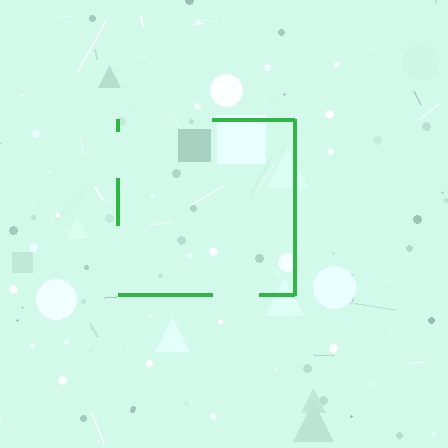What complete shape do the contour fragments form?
The contour fragments form a square.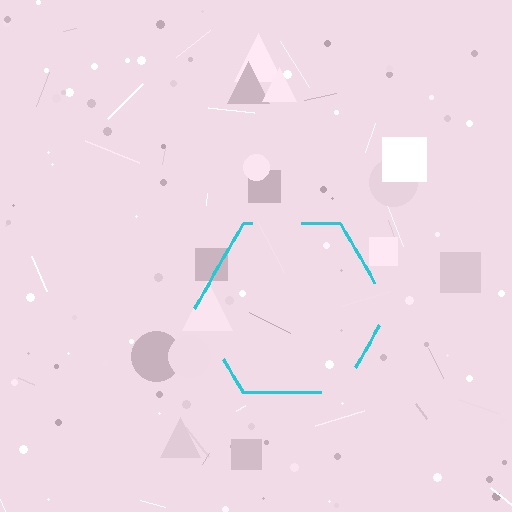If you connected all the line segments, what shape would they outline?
They would outline a hexagon.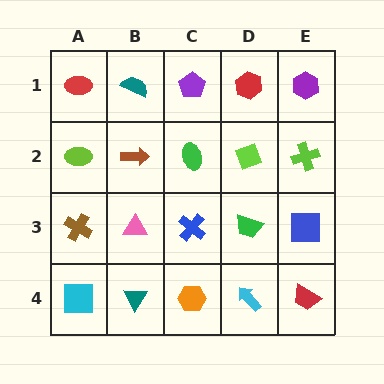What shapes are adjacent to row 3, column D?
A lime diamond (row 2, column D), a cyan arrow (row 4, column D), a blue cross (row 3, column C), a blue square (row 3, column E).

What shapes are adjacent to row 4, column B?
A pink triangle (row 3, column B), a cyan square (row 4, column A), an orange hexagon (row 4, column C).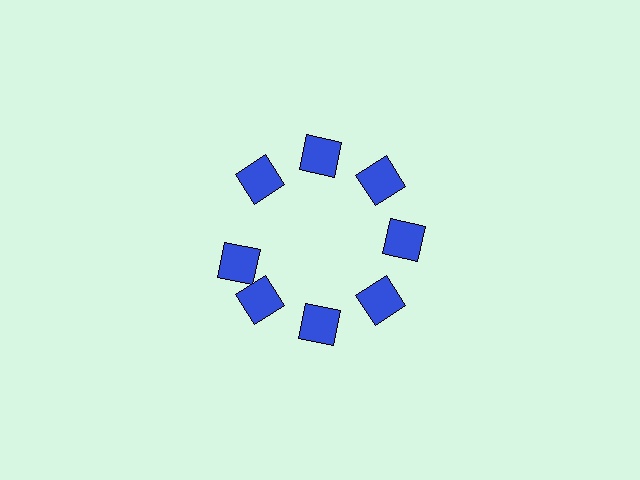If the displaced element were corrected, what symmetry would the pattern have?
It would have 8-fold rotational symmetry — the pattern would map onto itself every 45 degrees.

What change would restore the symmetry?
The symmetry would be restored by rotating it back into even spacing with its neighbors so that all 8 squares sit at equal angles and equal distance from the center.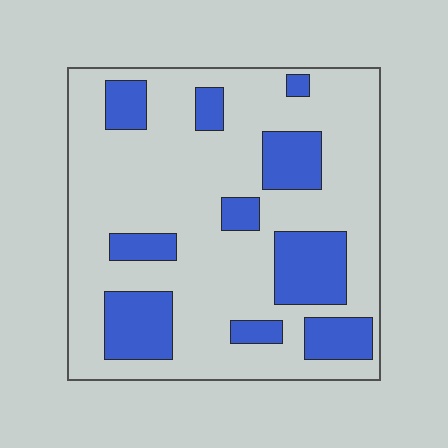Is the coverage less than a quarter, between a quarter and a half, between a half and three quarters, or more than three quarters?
Between a quarter and a half.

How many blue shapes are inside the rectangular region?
10.